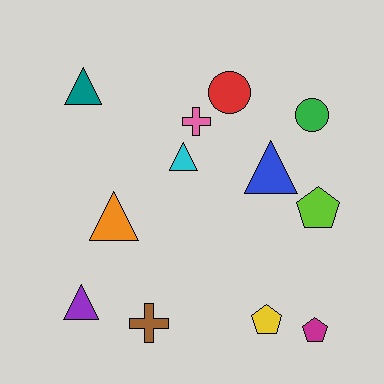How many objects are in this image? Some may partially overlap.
There are 12 objects.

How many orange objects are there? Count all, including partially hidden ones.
There is 1 orange object.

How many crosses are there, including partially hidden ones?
There are 2 crosses.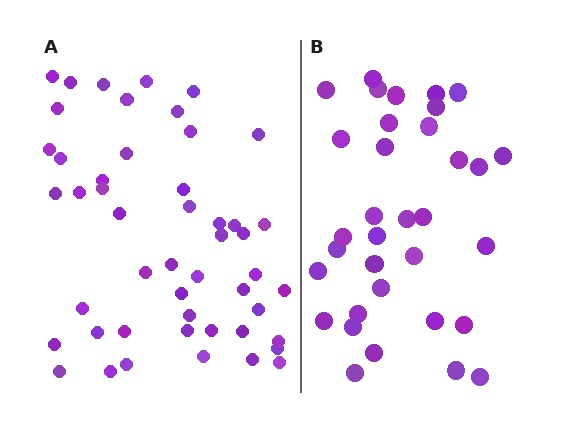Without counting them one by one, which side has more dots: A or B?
Region A (the left region) has more dots.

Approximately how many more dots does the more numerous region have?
Region A has approximately 15 more dots than region B.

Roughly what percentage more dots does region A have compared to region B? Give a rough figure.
About 45% more.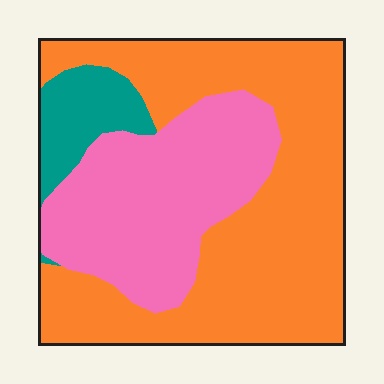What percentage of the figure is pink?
Pink takes up between a quarter and a half of the figure.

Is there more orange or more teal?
Orange.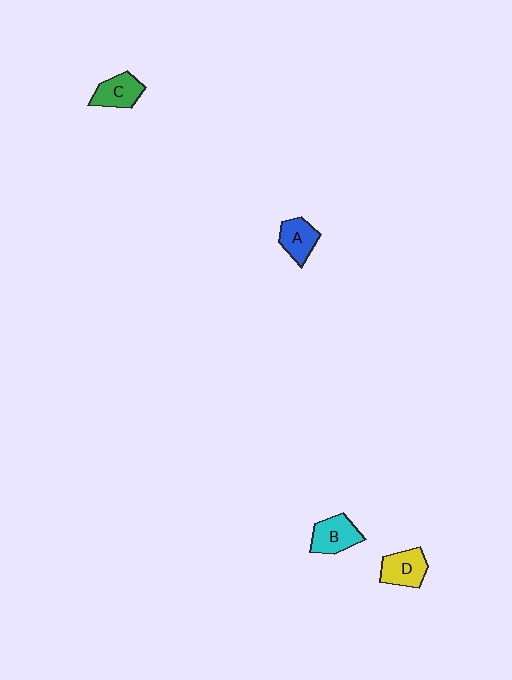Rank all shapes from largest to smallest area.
From largest to smallest: B (cyan), D (yellow), C (green), A (blue).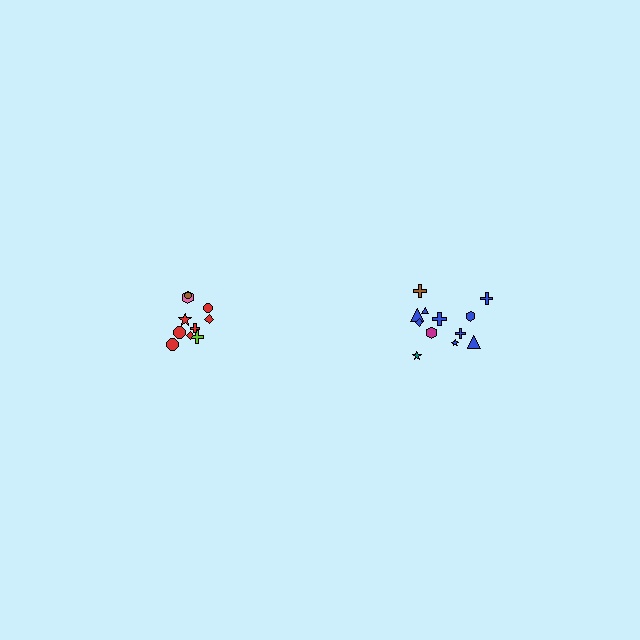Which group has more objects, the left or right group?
The right group.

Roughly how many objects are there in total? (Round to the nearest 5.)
Roughly 20 objects in total.